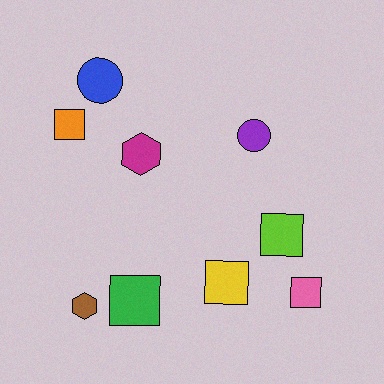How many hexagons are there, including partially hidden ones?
There are 2 hexagons.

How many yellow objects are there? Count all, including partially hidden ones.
There is 1 yellow object.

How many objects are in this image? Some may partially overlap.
There are 9 objects.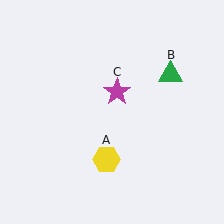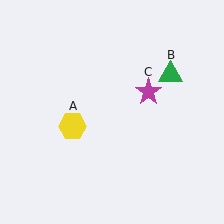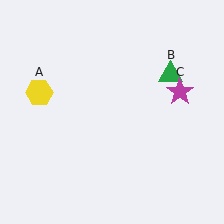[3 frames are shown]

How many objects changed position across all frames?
2 objects changed position: yellow hexagon (object A), magenta star (object C).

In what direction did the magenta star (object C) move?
The magenta star (object C) moved right.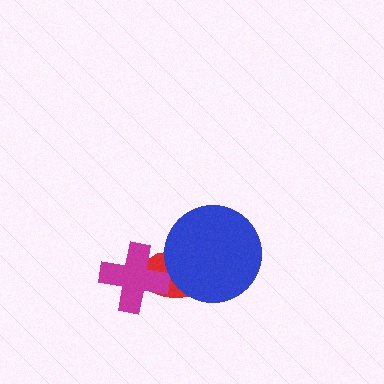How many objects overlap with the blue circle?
1 object overlaps with the blue circle.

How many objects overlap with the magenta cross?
1 object overlaps with the magenta cross.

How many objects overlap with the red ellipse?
2 objects overlap with the red ellipse.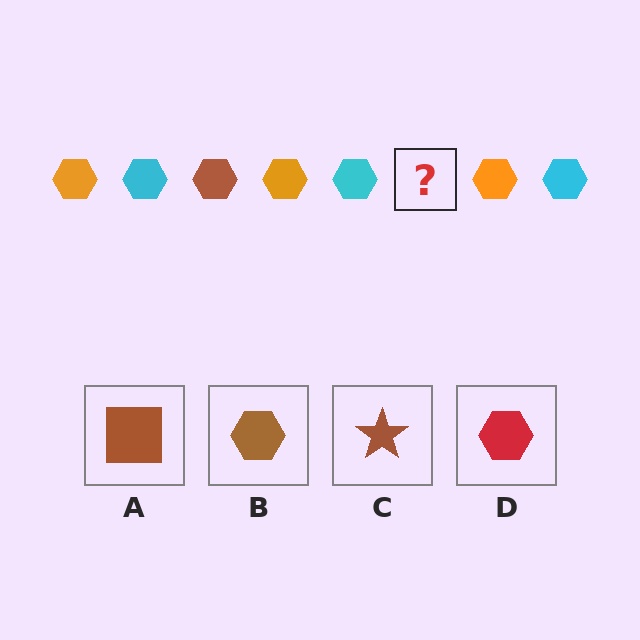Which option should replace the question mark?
Option B.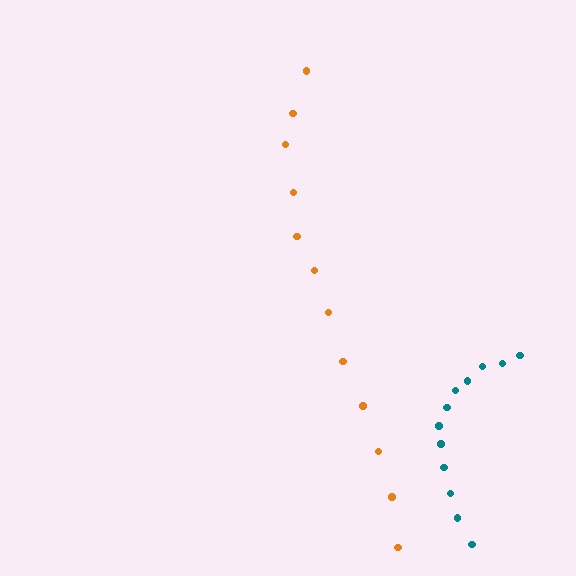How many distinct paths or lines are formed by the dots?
There are 2 distinct paths.